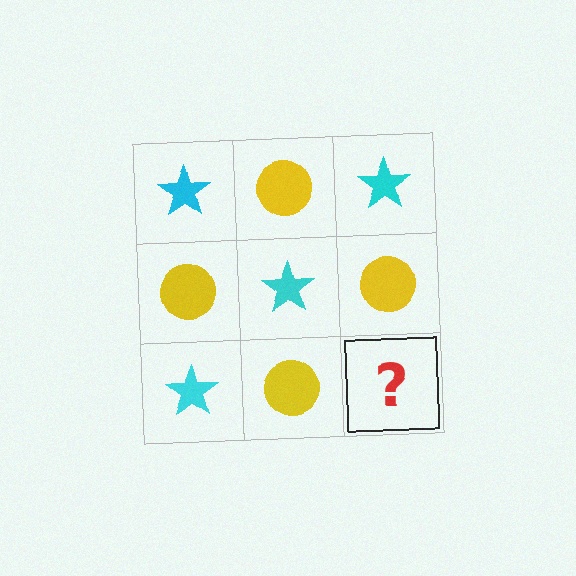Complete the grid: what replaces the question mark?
The question mark should be replaced with a cyan star.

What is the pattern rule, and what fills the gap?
The rule is that it alternates cyan star and yellow circle in a checkerboard pattern. The gap should be filled with a cyan star.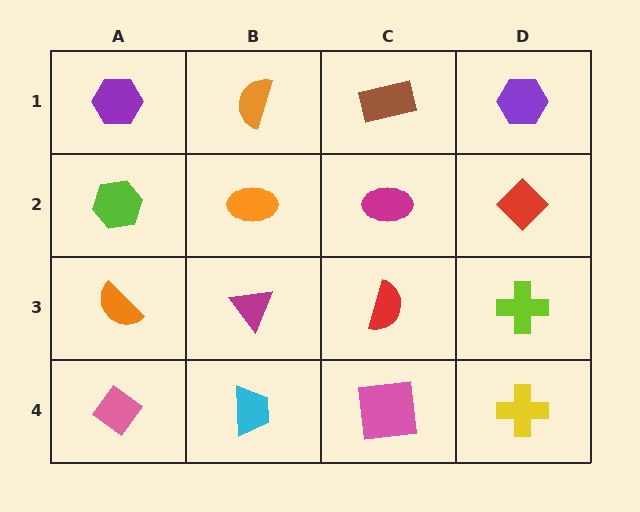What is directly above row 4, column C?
A red semicircle.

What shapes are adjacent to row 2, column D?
A purple hexagon (row 1, column D), a lime cross (row 3, column D), a magenta ellipse (row 2, column C).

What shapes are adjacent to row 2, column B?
An orange semicircle (row 1, column B), a magenta triangle (row 3, column B), a lime hexagon (row 2, column A), a magenta ellipse (row 2, column C).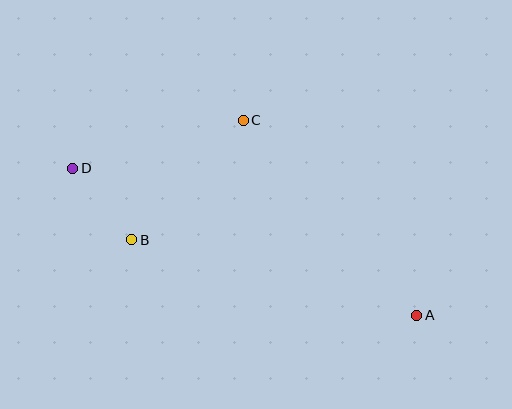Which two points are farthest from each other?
Points A and D are farthest from each other.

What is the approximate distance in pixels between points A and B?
The distance between A and B is approximately 295 pixels.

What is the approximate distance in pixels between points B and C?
The distance between B and C is approximately 164 pixels.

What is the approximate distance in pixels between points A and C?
The distance between A and C is approximately 261 pixels.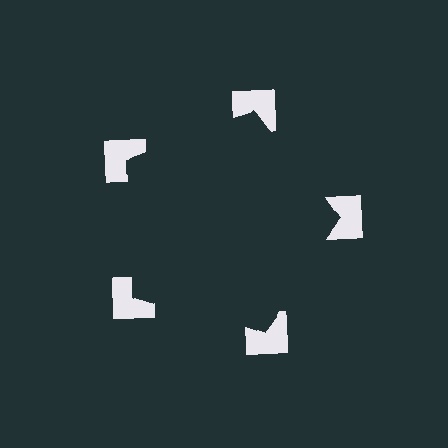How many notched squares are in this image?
There are 5 — one at each vertex of the illusory pentagon.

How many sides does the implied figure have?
5 sides.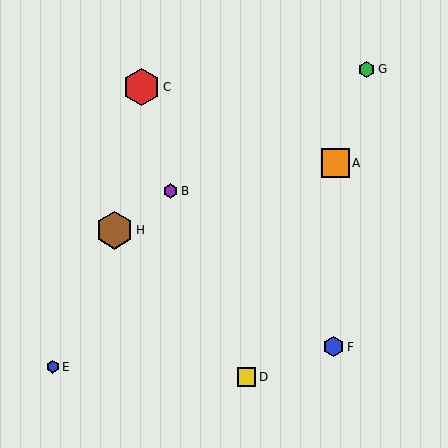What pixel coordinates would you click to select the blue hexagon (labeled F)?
Click at (333, 347) to select the blue hexagon F.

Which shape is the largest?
The brown hexagon (labeled H) is the largest.